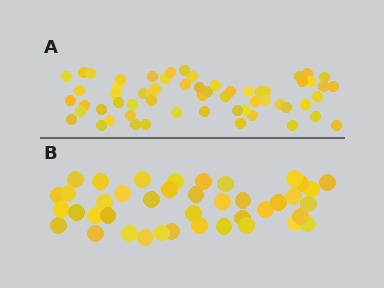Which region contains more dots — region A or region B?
Region A (the top region) has more dots.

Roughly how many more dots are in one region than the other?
Region A has approximately 20 more dots than region B.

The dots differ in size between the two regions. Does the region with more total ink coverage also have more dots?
No. Region B has more total ink coverage because its dots are larger, but region A actually contains more individual dots. Total area can be misleading — the number of items is what matters here.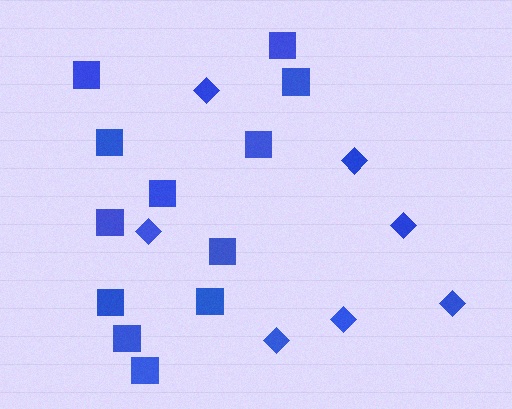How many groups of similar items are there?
There are 2 groups: one group of diamonds (7) and one group of squares (12).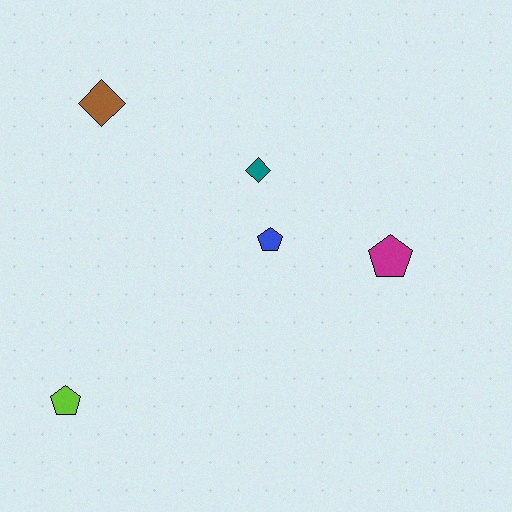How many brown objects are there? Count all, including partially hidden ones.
There is 1 brown object.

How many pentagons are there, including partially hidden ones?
There are 3 pentagons.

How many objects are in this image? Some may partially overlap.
There are 5 objects.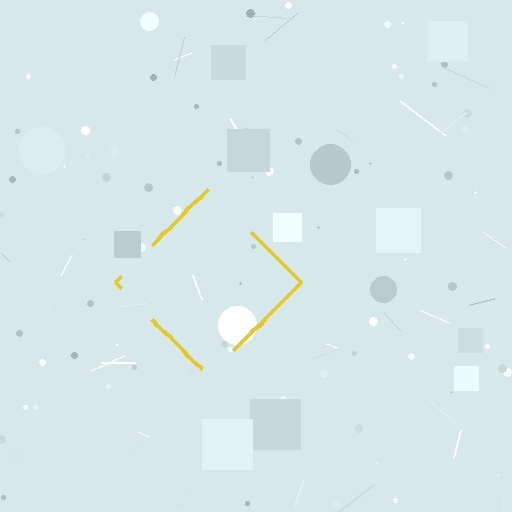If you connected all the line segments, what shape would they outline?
They would outline a diamond.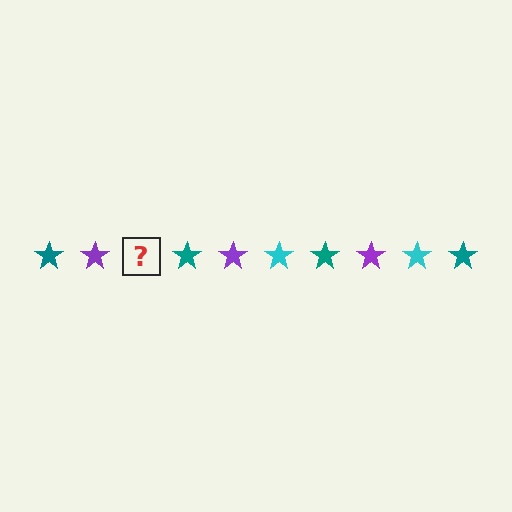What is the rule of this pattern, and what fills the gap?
The rule is that the pattern cycles through teal, purple, cyan stars. The gap should be filled with a cyan star.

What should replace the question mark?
The question mark should be replaced with a cyan star.